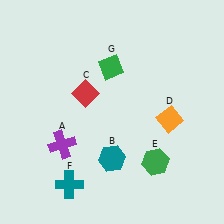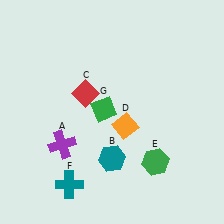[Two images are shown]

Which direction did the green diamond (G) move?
The green diamond (G) moved down.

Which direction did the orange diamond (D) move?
The orange diamond (D) moved left.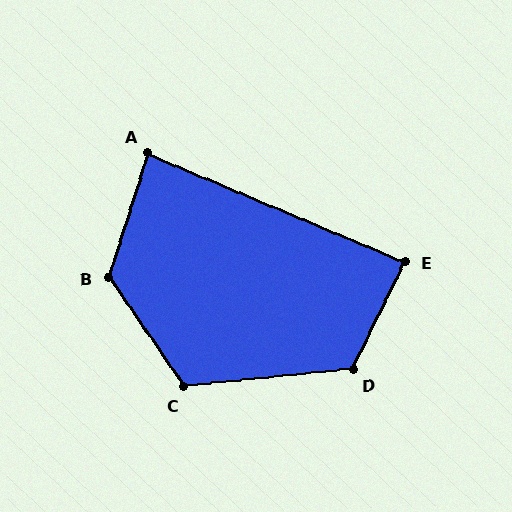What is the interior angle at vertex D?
Approximately 122 degrees (obtuse).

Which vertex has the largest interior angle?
B, at approximately 128 degrees.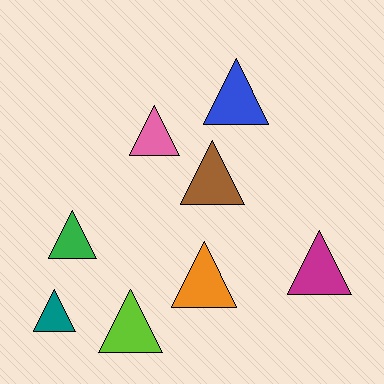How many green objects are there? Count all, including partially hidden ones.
There is 1 green object.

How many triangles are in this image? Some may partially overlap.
There are 8 triangles.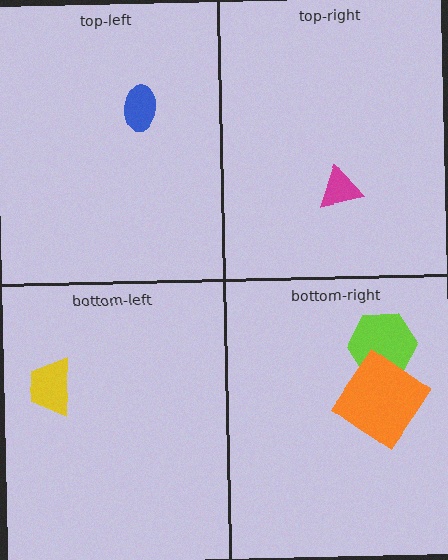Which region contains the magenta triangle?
The top-right region.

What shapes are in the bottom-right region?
The lime hexagon, the orange diamond.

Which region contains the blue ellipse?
The top-left region.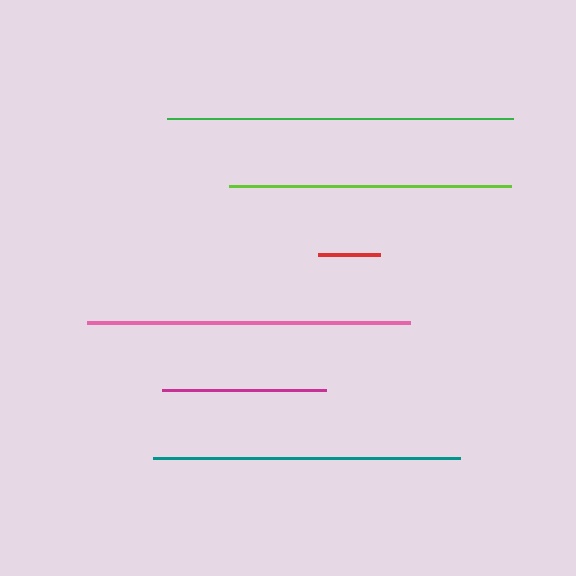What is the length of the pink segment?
The pink segment is approximately 323 pixels long.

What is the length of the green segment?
The green segment is approximately 346 pixels long.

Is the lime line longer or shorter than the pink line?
The pink line is longer than the lime line.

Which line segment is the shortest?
The red line is the shortest at approximately 61 pixels.